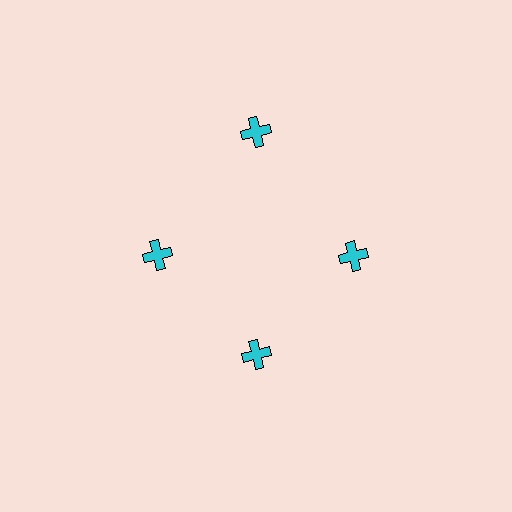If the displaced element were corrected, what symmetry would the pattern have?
It would have 4-fold rotational symmetry — the pattern would map onto itself every 90 degrees.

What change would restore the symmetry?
The symmetry would be restored by moving it inward, back onto the ring so that all 4 crosses sit at equal angles and equal distance from the center.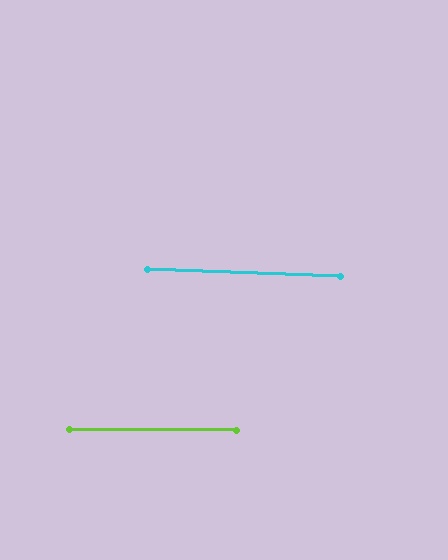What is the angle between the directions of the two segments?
Approximately 1 degree.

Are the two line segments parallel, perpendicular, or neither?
Parallel — their directions differ by only 1.4°.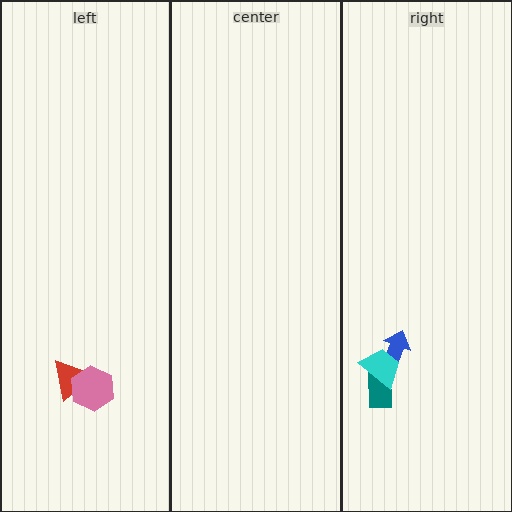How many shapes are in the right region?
3.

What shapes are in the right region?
The blue arrow, the teal rectangle, the cyan trapezoid.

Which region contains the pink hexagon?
The left region.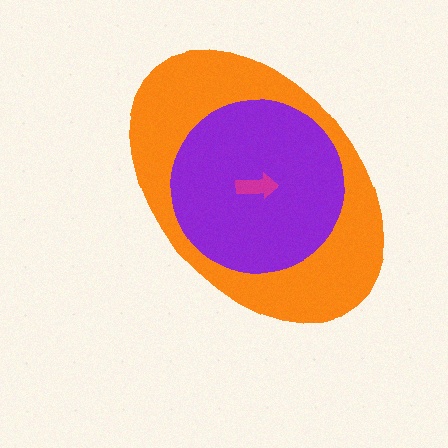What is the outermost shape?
The orange ellipse.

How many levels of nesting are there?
3.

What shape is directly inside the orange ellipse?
The purple circle.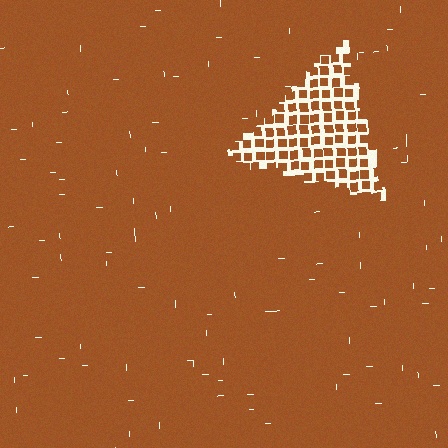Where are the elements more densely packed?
The elements are more densely packed outside the triangle boundary.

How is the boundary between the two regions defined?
The boundary is defined by a change in element density (approximately 2.4x ratio). All elements are the same color, size, and shape.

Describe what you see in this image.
The image contains small brown elements arranged at two different densities. A triangle-shaped region is visible where the elements are less densely packed than the surrounding area.